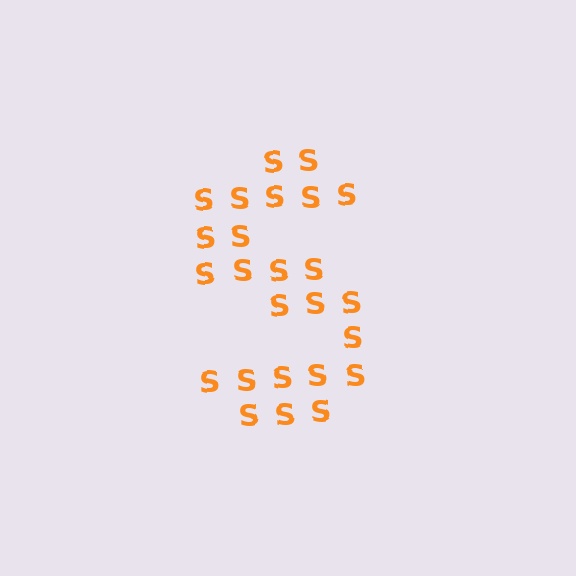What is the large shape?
The large shape is the letter S.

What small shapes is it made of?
It is made of small letter S's.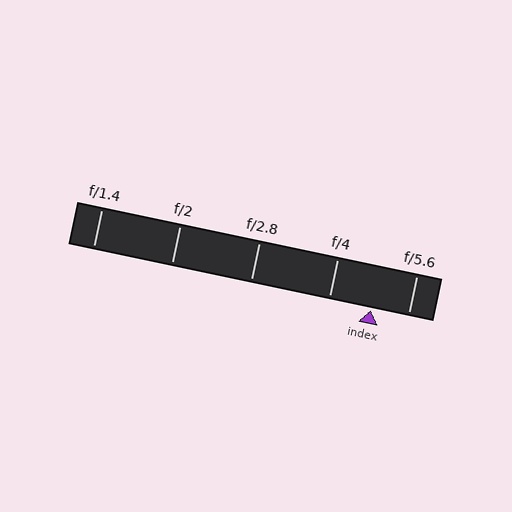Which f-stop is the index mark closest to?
The index mark is closest to f/5.6.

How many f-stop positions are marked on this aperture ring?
There are 5 f-stop positions marked.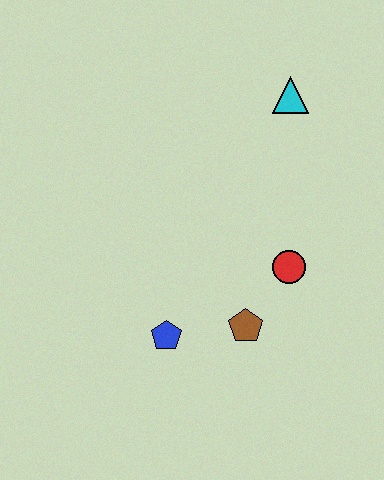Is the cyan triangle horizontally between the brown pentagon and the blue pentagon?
No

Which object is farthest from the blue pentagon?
The cyan triangle is farthest from the blue pentagon.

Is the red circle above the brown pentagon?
Yes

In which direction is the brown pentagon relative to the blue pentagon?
The brown pentagon is to the right of the blue pentagon.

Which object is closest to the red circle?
The brown pentagon is closest to the red circle.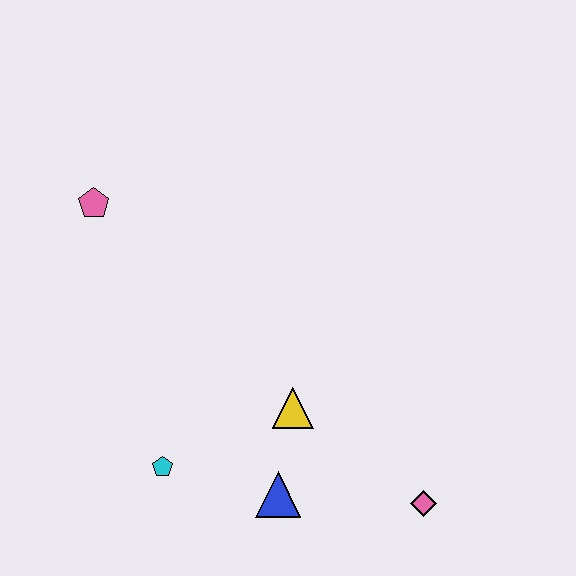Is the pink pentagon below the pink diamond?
No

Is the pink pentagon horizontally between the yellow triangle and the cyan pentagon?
No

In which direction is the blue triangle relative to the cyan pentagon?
The blue triangle is to the right of the cyan pentagon.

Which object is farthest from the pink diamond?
The pink pentagon is farthest from the pink diamond.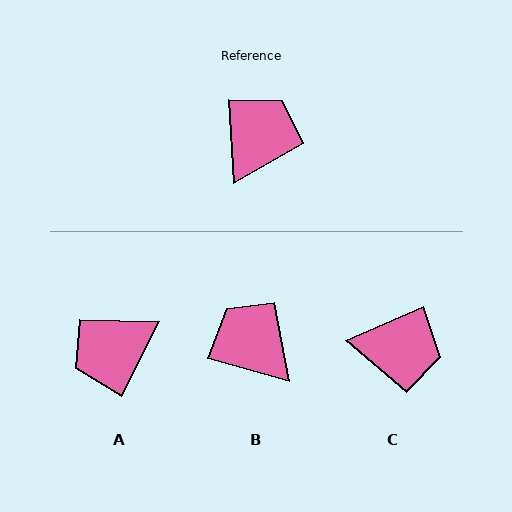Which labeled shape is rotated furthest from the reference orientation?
A, about 150 degrees away.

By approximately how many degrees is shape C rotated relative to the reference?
Approximately 70 degrees clockwise.